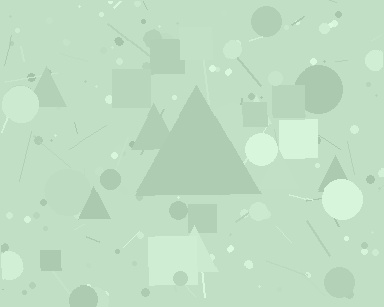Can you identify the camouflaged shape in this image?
The camouflaged shape is a triangle.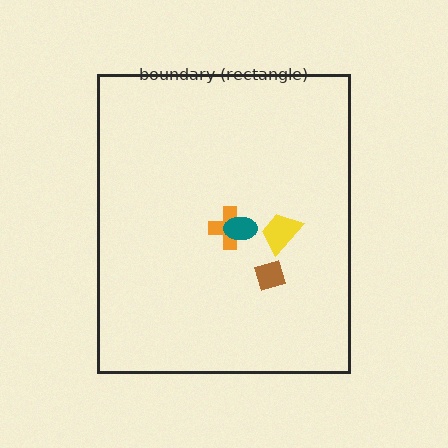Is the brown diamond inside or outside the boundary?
Inside.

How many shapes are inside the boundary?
4 inside, 0 outside.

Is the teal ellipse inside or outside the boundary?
Inside.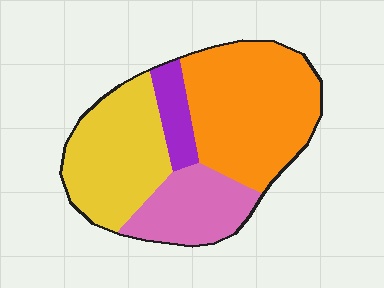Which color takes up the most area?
Orange, at roughly 40%.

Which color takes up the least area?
Purple, at roughly 10%.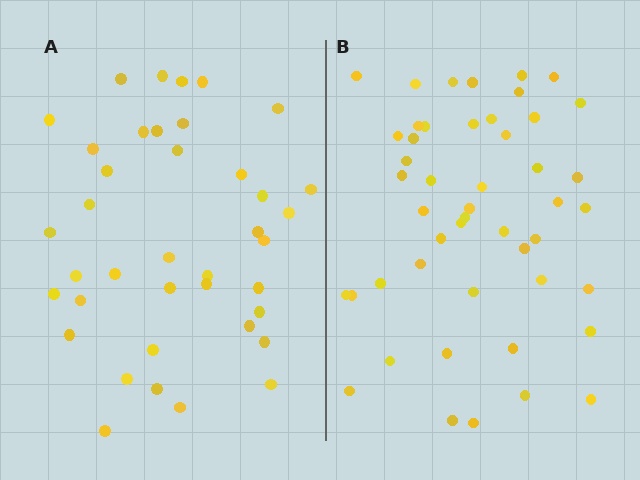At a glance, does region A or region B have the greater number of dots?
Region B (the right region) has more dots.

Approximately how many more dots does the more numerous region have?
Region B has roughly 8 or so more dots than region A.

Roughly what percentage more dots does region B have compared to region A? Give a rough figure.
About 25% more.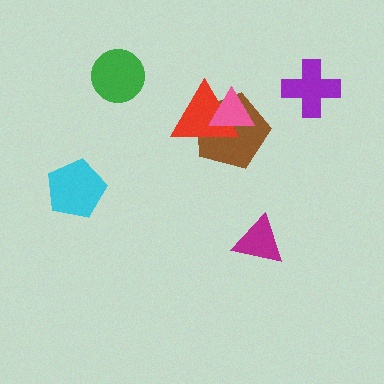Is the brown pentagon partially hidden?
Yes, it is partially covered by another shape.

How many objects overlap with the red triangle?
2 objects overlap with the red triangle.